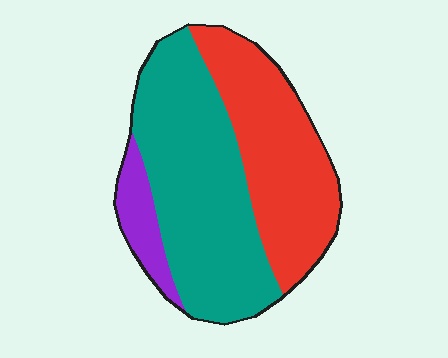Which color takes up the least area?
Purple, at roughly 10%.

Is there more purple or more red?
Red.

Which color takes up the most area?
Teal, at roughly 50%.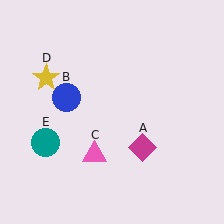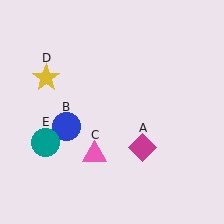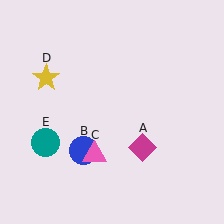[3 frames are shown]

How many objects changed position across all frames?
1 object changed position: blue circle (object B).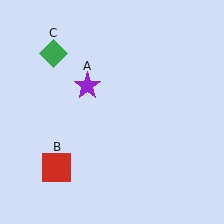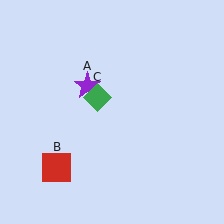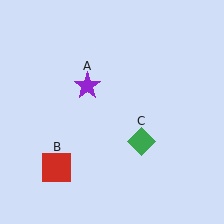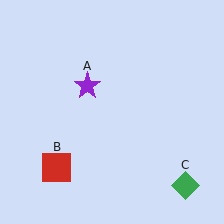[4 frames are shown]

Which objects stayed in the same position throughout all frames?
Purple star (object A) and red square (object B) remained stationary.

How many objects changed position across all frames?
1 object changed position: green diamond (object C).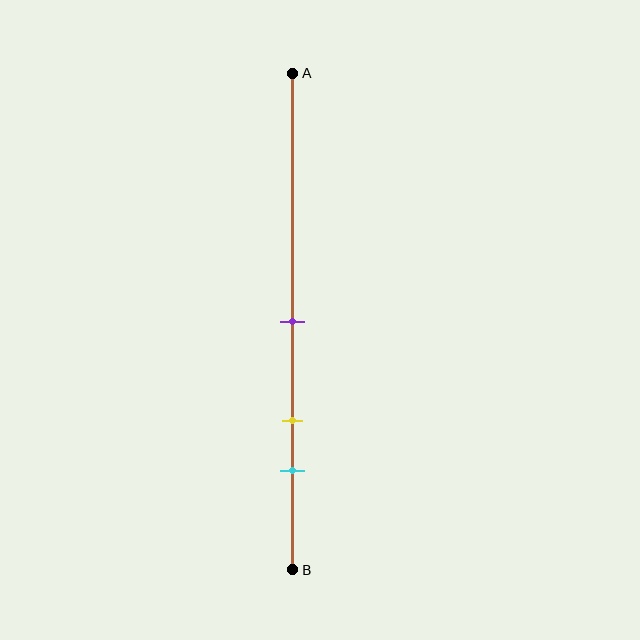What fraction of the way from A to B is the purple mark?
The purple mark is approximately 50% (0.5) of the way from A to B.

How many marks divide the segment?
There are 3 marks dividing the segment.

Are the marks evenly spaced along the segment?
Yes, the marks are approximately evenly spaced.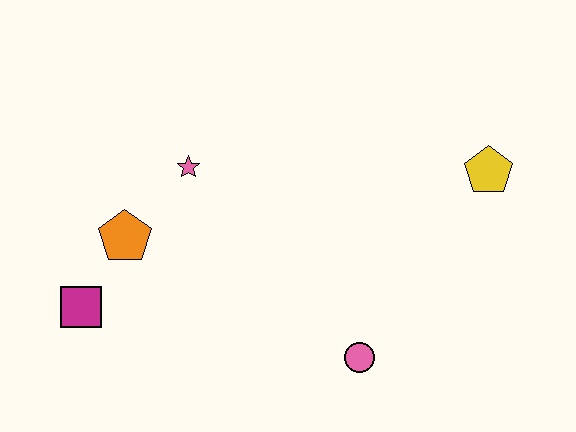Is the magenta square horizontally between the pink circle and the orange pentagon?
No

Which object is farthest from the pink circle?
The magenta square is farthest from the pink circle.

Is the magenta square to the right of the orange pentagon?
No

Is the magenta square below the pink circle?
No